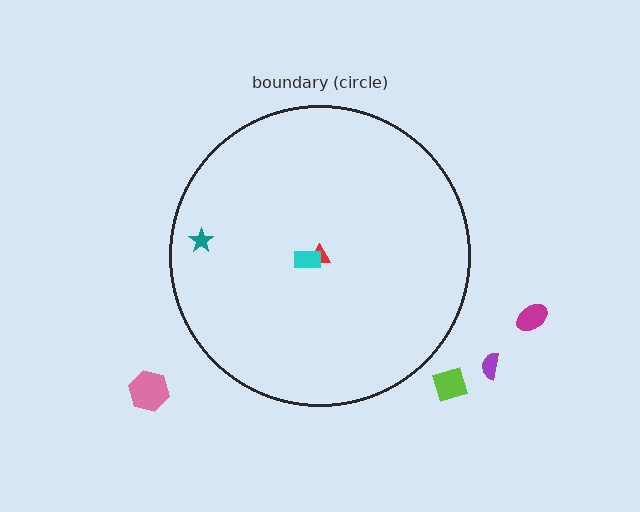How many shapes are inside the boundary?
3 inside, 4 outside.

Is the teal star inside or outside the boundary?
Inside.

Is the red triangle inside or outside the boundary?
Inside.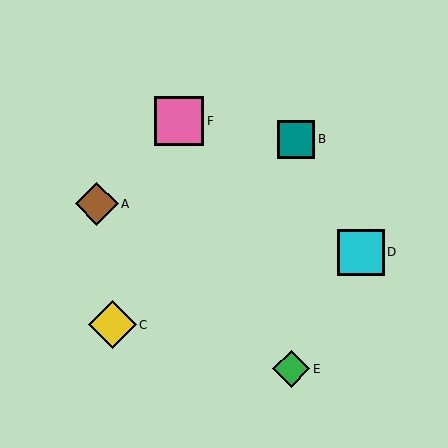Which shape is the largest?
The pink square (labeled F) is the largest.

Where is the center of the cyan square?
The center of the cyan square is at (361, 252).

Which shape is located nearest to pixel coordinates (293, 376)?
The green diamond (labeled E) at (291, 369) is nearest to that location.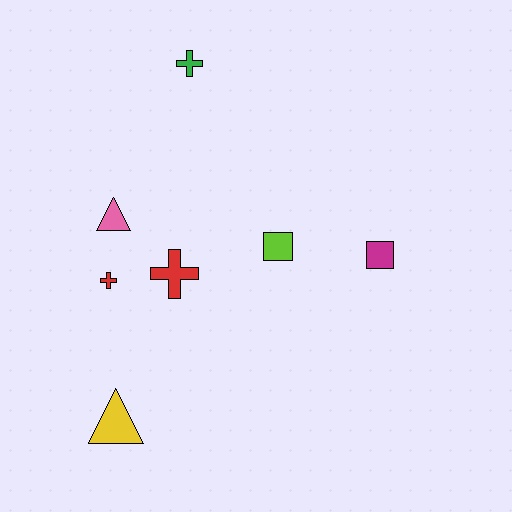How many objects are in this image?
There are 7 objects.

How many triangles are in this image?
There are 2 triangles.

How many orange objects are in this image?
There are no orange objects.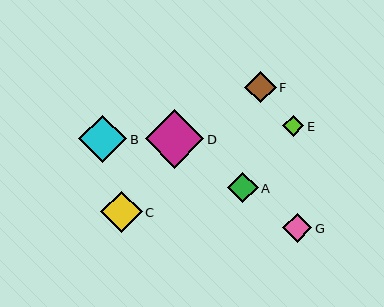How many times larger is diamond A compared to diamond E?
Diamond A is approximately 1.4 times the size of diamond E.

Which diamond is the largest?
Diamond D is the largest with a size of approximately 59 pixels.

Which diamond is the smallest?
Diamond E is the smallest with a size of approximately 22 pixels.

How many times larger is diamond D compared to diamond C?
Diamond D is approximately 1.4 times the size of diamond C.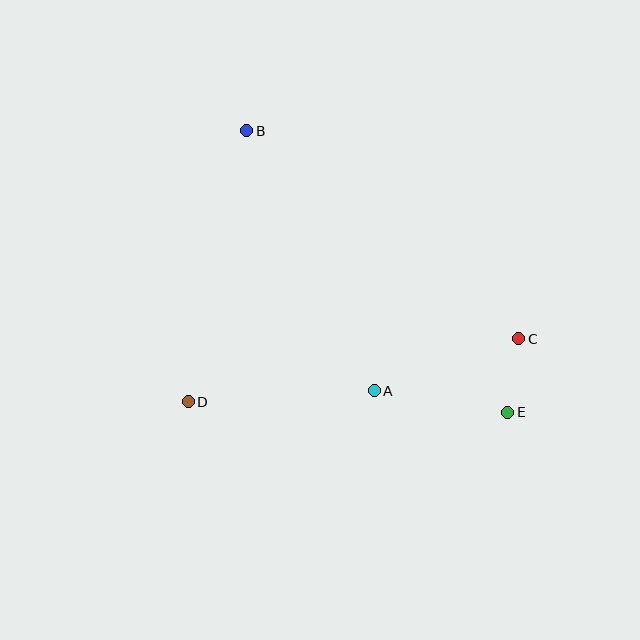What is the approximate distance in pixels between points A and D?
The distance between A and D is approximately 186 pixels.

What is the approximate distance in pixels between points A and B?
The distance between A and B is approximately 290 pixels.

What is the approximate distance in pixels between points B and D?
The distance between B and D is approximately 277 pixels.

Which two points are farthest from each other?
Points B and E are farthest from each other.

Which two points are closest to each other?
Points C and E are closest to each other.